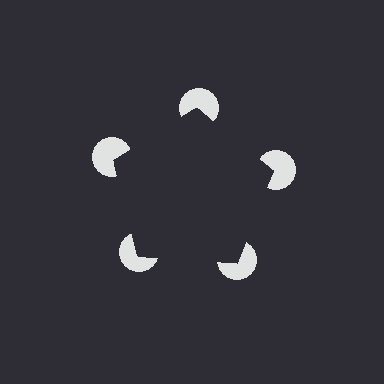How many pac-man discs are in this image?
There are 5 — one at each vertex of the illusory pentagon.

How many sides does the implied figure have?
5 sides.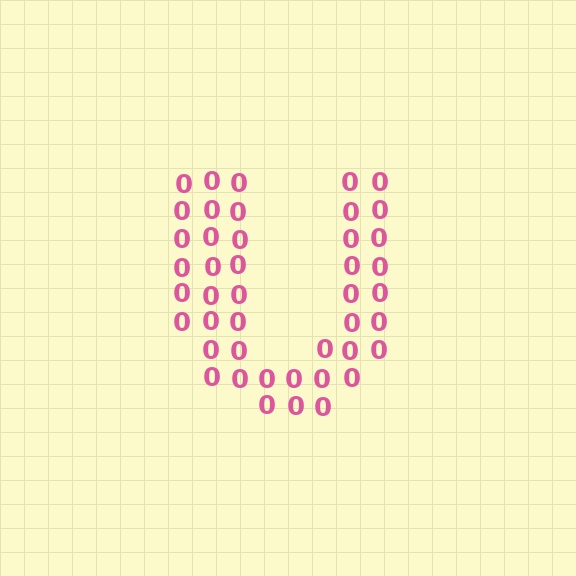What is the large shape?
The large shape is the letter U.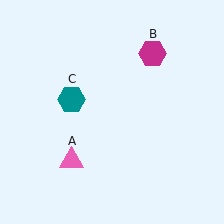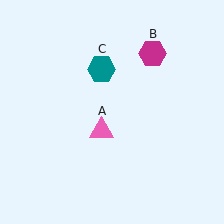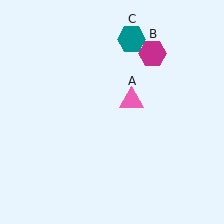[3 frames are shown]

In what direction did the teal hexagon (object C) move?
The teal hexagon (object C) moved up and to the right.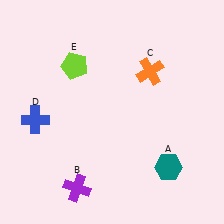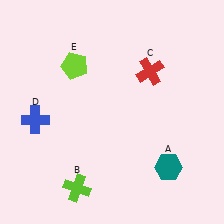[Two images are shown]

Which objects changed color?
B changed from purple to lime. C changed from orange to red.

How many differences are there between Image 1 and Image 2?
There are 2 differences between the two images.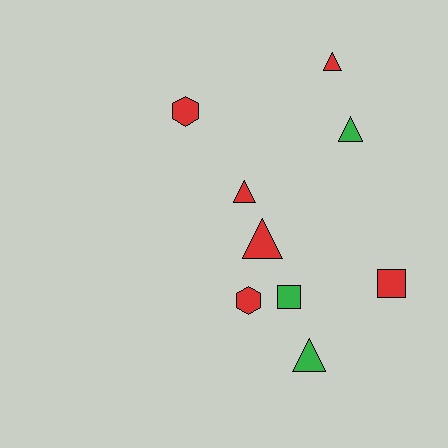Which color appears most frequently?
Red, with 6 objects.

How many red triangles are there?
There are 3 red triangles.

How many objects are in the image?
There are 9 objects.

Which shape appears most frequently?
Triangle, with 5 objects.